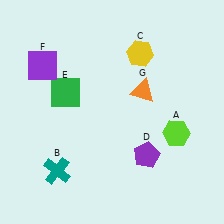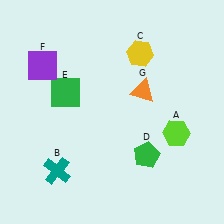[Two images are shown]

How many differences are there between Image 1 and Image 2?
There is 1 difference between the two images.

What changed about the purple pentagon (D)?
In Image 1, D is purple. In Image 2, it changed to green.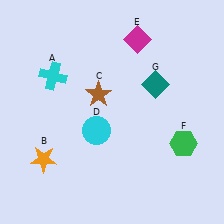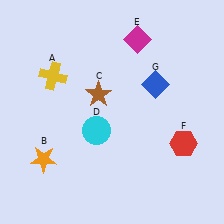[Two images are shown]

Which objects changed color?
A changed from cyan to yellow. F changed from green to red. G changed from teal to blue.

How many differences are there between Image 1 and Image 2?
There are 3 differences between the two images.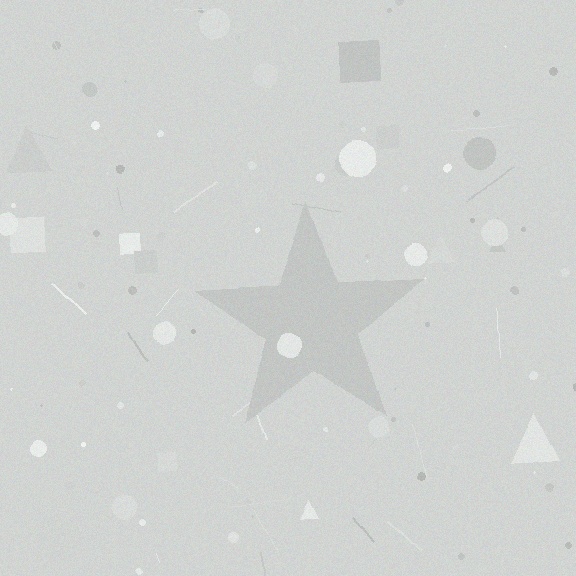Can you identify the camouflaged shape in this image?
The camouflaged shape is a star.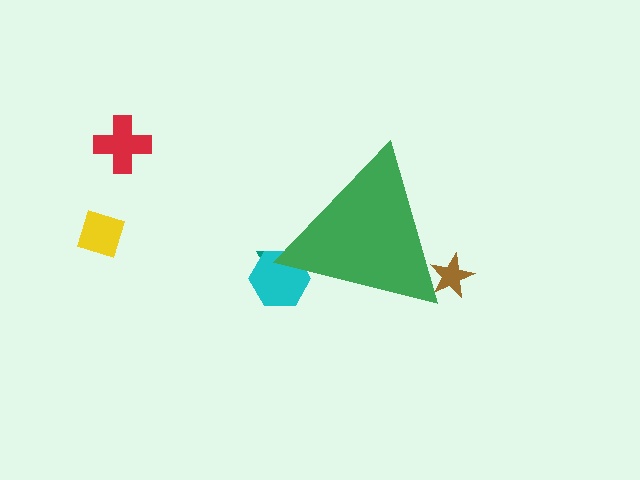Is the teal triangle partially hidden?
Yes, the teal triangle is partially hidden behind the green triangle.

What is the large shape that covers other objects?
A green triangle.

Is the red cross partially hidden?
No, the red cross is fully visible.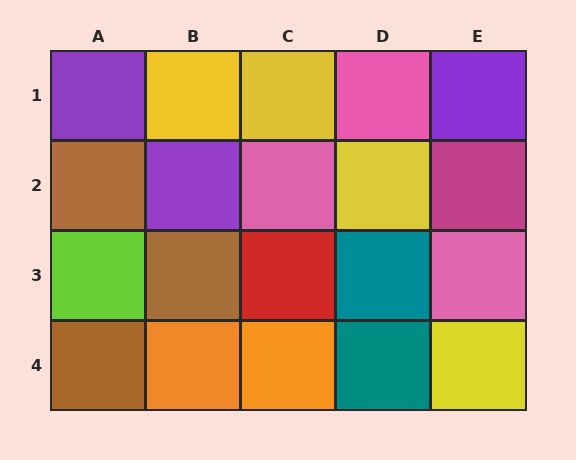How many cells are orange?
2 cells are orange.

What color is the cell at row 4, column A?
Brown.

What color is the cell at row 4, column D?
Teal.